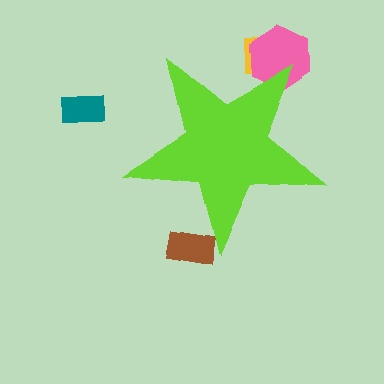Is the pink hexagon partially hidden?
Yes, the pink hexagon is partially hidden behind the lime star.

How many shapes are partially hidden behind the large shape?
3 shapes are partially hidden.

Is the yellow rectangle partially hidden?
Yes, the yellow rectangle is partially hidden behind the lime star.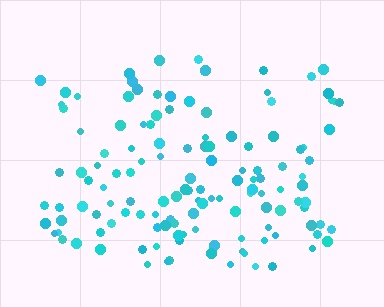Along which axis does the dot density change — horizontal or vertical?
Vertical.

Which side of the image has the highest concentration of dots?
The bottom.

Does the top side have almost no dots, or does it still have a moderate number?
Still a moderate number, just noticeably fewer than the bottom.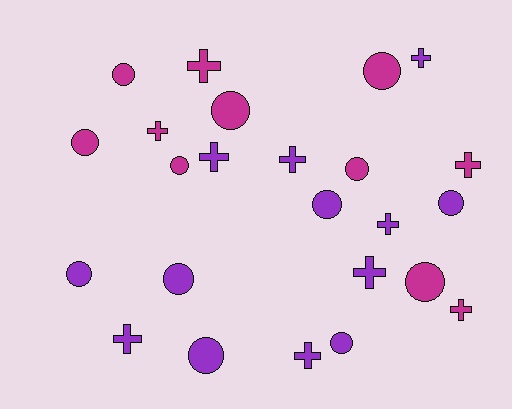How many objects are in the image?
There are 24 objects.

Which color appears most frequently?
Purple, with 13 objects.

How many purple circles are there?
There are 6 purple circles.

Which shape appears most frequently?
Circle, with 13 objects.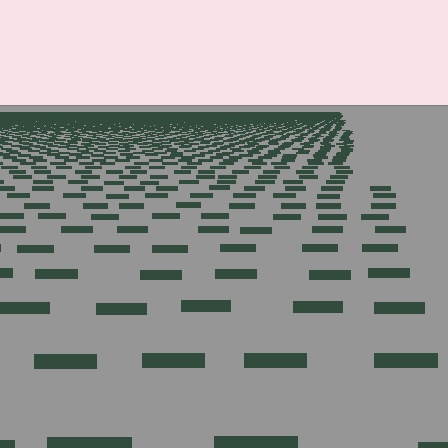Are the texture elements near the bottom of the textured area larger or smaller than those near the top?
Larger. Near the bottom, elements are closer to the viewer and appear at a bigger on-screen size.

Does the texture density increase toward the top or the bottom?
Density increases toward the top.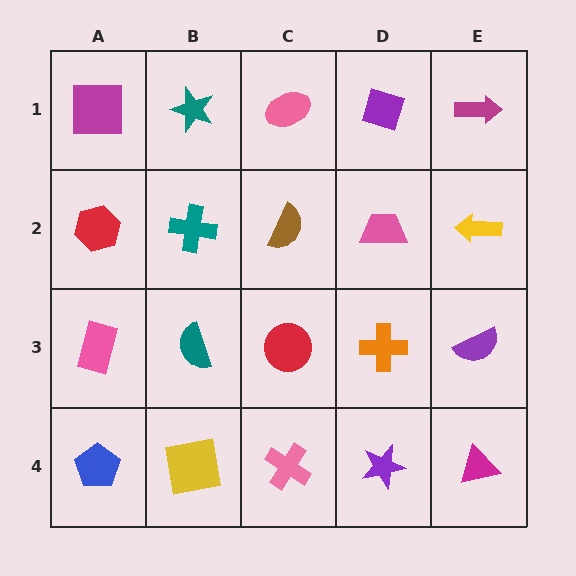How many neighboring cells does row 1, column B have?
3.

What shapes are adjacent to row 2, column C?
A pink ellipse (row 1, column C), a red circle (row 3, column C), a teal cross (row 2, column B), a pink trapezoid (row 2, column D).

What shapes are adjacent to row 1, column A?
A red hexagon (row 2, column A), a teal star (row 1, column B).